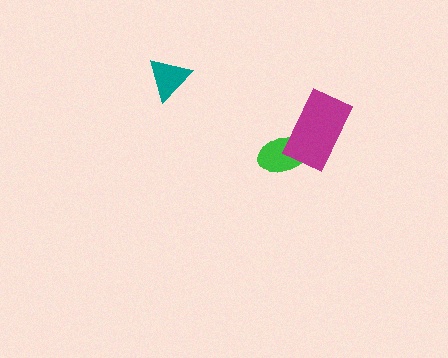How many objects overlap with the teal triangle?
0 objects overlap with the teal triangle.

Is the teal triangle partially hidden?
No, no other shape covers it.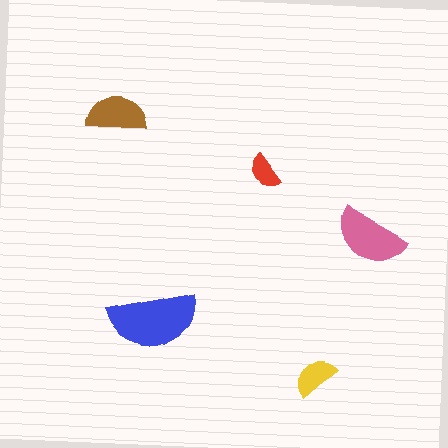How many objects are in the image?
There are 5 objects in the image.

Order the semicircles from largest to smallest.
the blue one, the pink one, the brown one, the yellow one, the red one.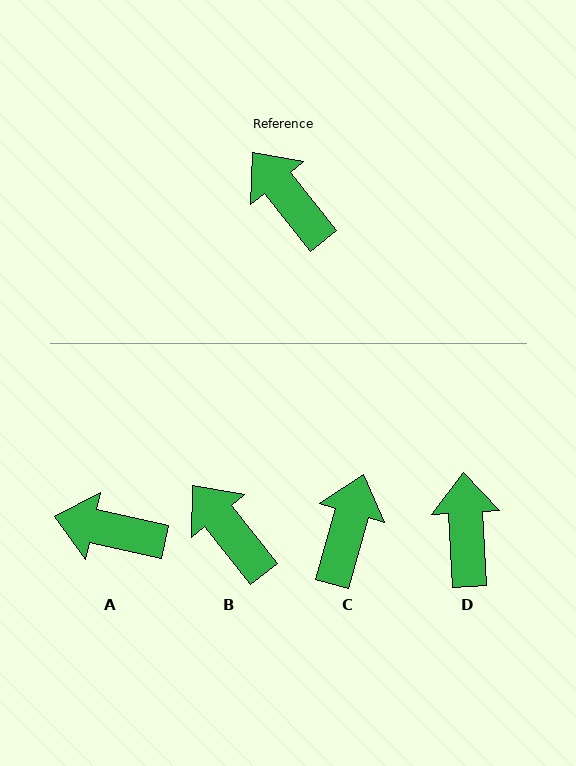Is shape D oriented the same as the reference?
No, it is off by about 35 degrees.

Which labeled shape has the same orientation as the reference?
B.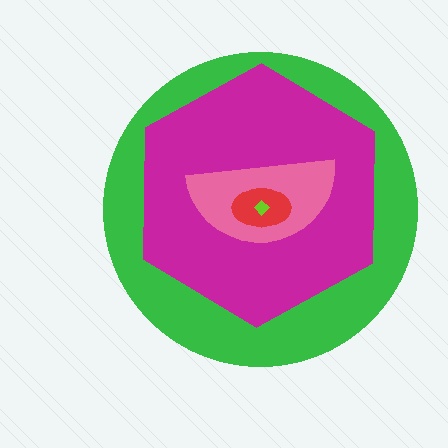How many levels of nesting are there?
5.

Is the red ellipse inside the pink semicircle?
Yes.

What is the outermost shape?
The green circle.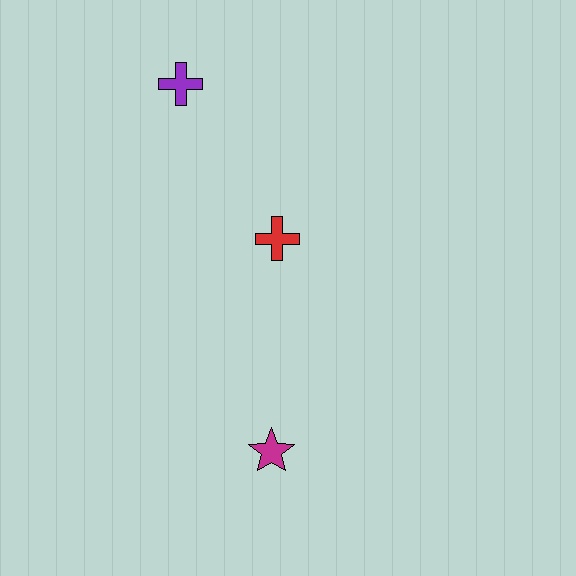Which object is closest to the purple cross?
The red cross is closest to the purple cross.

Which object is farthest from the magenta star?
The purple cross is farthest from the magenta star.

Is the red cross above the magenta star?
Yes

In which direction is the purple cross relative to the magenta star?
The purple cross is above the magenta star.